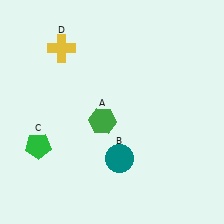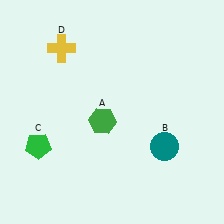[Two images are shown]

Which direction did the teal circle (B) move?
The teal circle (B) moved right.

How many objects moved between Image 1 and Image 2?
1 object moved between the two images.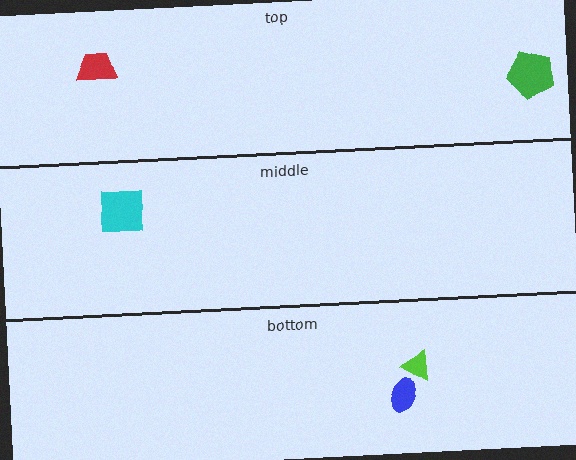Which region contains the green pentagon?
The top region.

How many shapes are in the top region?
2.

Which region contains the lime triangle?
The bottom region.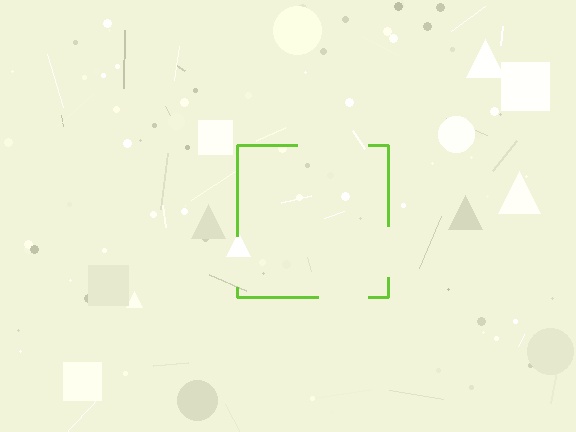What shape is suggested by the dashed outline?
The dashed outline suggests a square.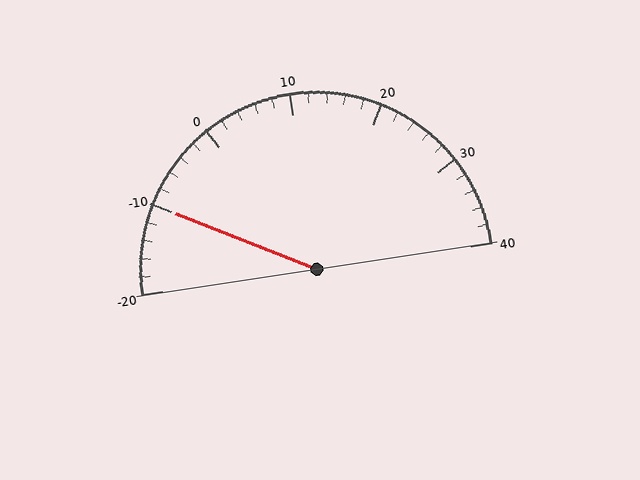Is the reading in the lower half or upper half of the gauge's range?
The reading is in the lower half of the range (-20 to 40).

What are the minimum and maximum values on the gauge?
The gauge ranges from -20 to 40.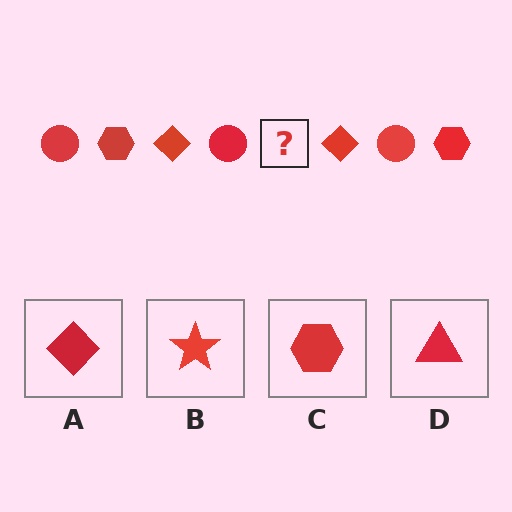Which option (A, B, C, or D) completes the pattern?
C.